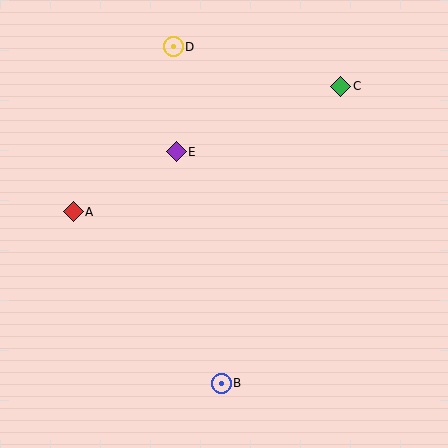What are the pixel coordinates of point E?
Point E is at (176, 152).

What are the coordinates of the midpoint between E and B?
The midpoint between E and B is at (199, 267).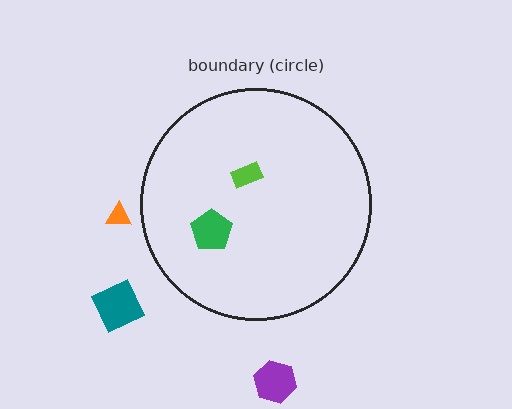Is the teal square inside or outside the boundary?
Outside.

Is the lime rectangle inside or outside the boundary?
Inside.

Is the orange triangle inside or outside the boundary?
Outside.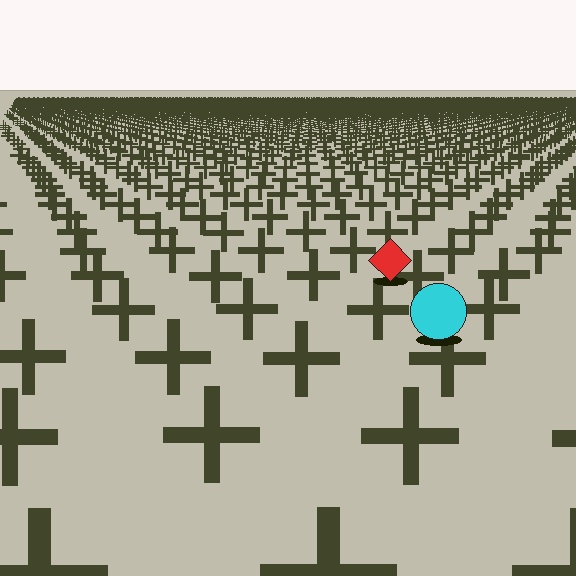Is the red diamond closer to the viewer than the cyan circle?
No. The cyan circle is closer — you can tell from the texture gradient: the ground texture is coarser near it.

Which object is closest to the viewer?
The cyan circle is closest. The texture marks near it are larger and more spread out.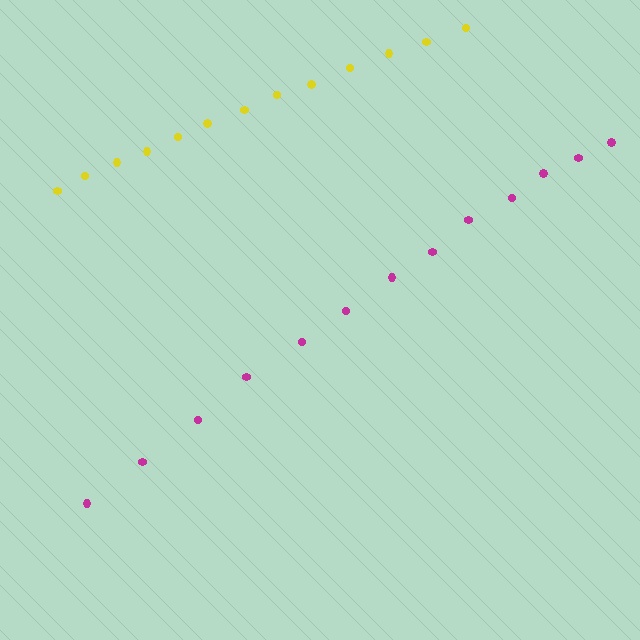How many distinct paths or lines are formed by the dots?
There are 2 distinct paths.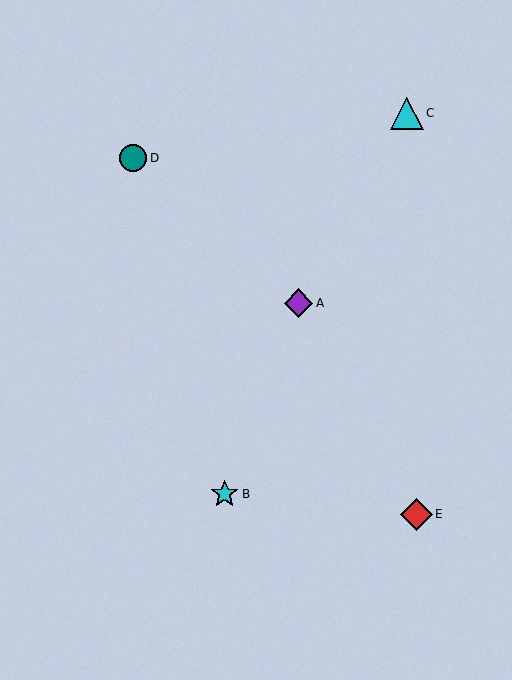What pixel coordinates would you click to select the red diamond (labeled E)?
Click at (416, 514) to select the red diamond E.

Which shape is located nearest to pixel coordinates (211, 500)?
The cyan star (labeled B) at (225, 494) is nearest to that location.